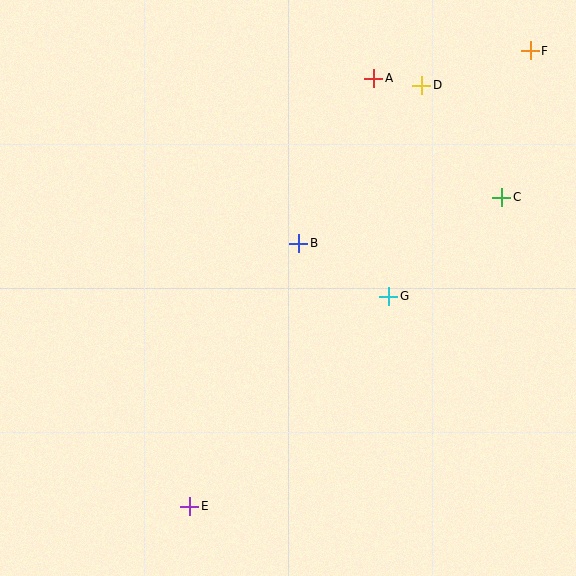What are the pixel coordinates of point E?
Point E is at (190, 506).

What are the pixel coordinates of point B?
Point B is at (299, 243).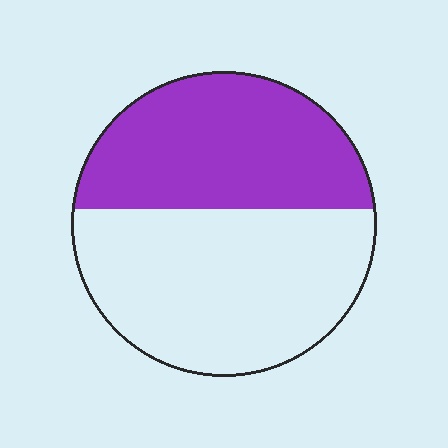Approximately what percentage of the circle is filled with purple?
Approximately 45%.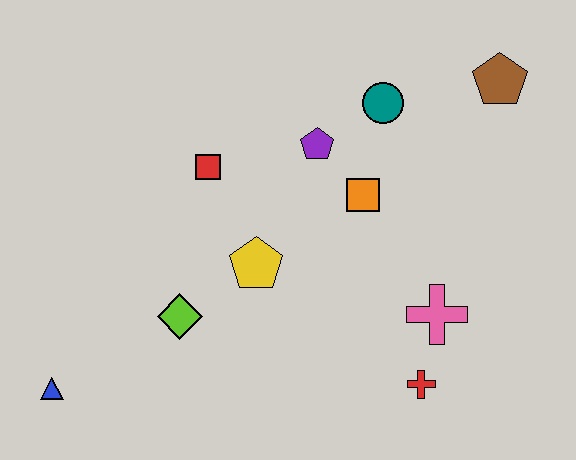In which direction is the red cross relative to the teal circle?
The red cross is below the teal circle.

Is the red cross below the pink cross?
Yes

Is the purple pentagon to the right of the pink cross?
No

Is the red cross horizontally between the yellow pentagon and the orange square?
No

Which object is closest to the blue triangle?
The lime diamond is closest to the blue triangle.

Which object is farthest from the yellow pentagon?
The brown pentagon is farthest from the yellow pentagon.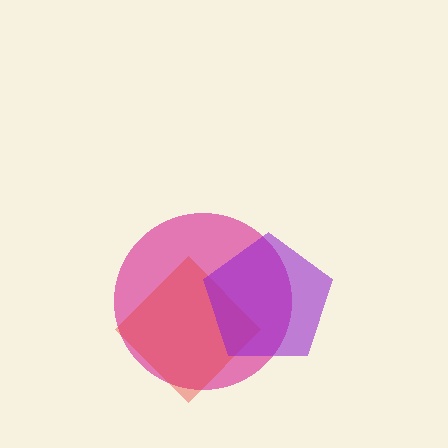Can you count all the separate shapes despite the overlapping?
Yes, there are 3 separate shapes.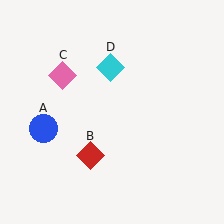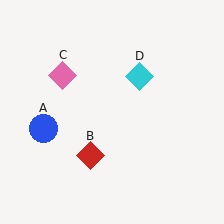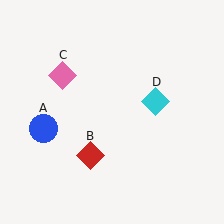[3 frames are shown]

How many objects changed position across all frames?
1 object changed position: cyan diamond (object D).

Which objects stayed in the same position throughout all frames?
Blue circle (object A) and red diamond (object B) and pink diamond (object C) remained stationary.